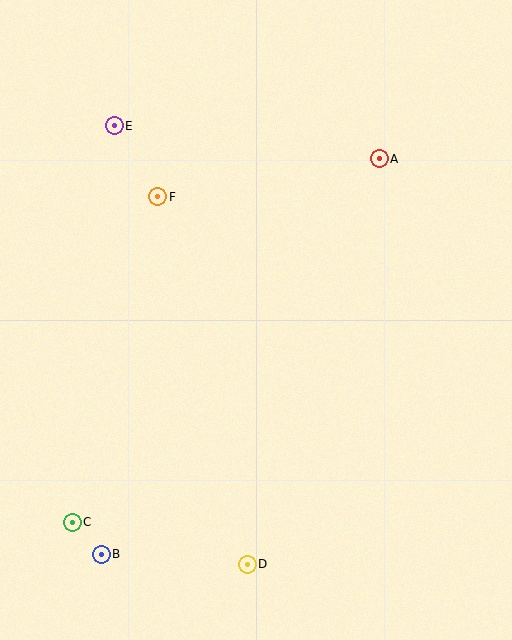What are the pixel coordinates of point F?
Point F is at (158, 197).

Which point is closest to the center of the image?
Point F at (158, 197) is closest to the center.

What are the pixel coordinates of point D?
Point D is at (247, 564).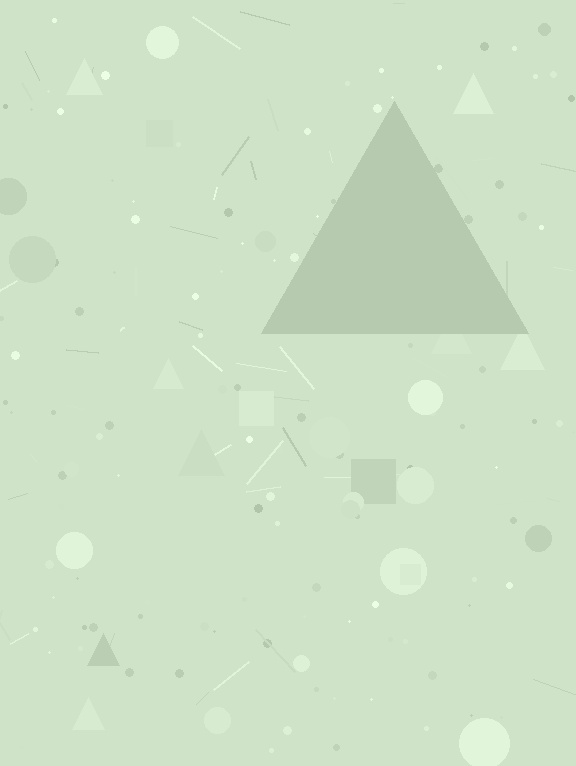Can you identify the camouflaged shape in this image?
The camouflaged shape is a triangle.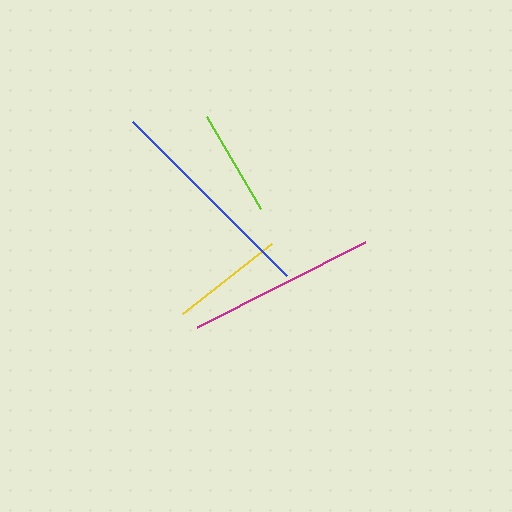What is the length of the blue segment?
The blue segment is approximately 217 pixels long.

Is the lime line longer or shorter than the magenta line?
The magenta line is longer than the lime line.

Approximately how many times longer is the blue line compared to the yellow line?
The blue line is approximately 1.9 times the length of the yellow line.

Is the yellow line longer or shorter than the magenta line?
The magenta line is longer than the yellow line.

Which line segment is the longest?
The blue line is the longest at approximately 217 pixels.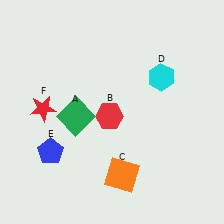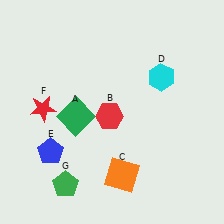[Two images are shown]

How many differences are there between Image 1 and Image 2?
There is 1 difference between the two images.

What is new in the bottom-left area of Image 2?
A green pentagon (G) was added in the bottom-left area of Image 2.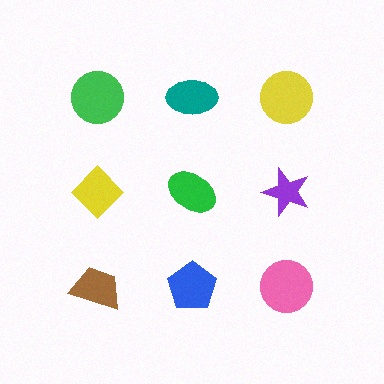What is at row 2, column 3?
A purple star.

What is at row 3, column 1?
A brown trapezoid.